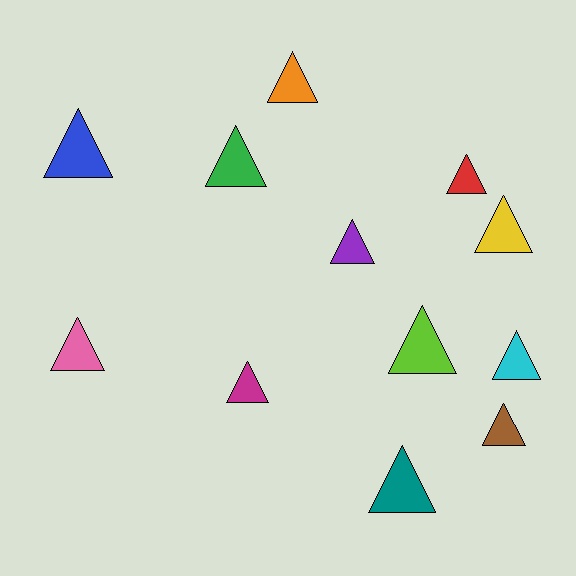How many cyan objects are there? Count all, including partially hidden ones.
There is 1 cyan object.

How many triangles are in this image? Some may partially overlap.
There are 12 triangles.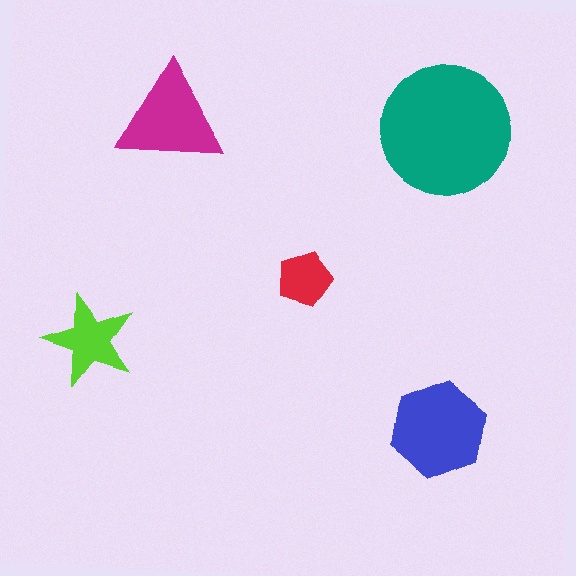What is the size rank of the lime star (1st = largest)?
4th.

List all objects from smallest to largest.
The red pentagon, the lime star, the magenta triangle, the blue hexagon, the teal circle.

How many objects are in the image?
There are 5 objects in the image.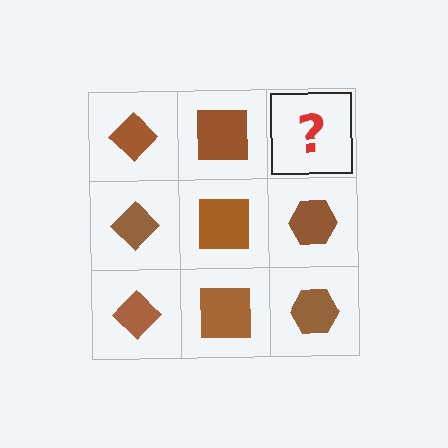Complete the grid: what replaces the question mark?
The question mark should be replaced with a brown hexagon.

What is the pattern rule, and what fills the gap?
The rule is that each column has a consistent shape. The gap should be filled with a brown hexagon.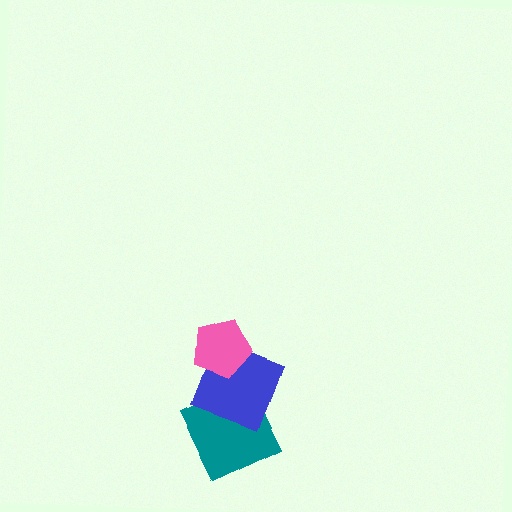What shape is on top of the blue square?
The pink pentagon is on top of the blue square.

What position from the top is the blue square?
The blue square is 2nd from the top.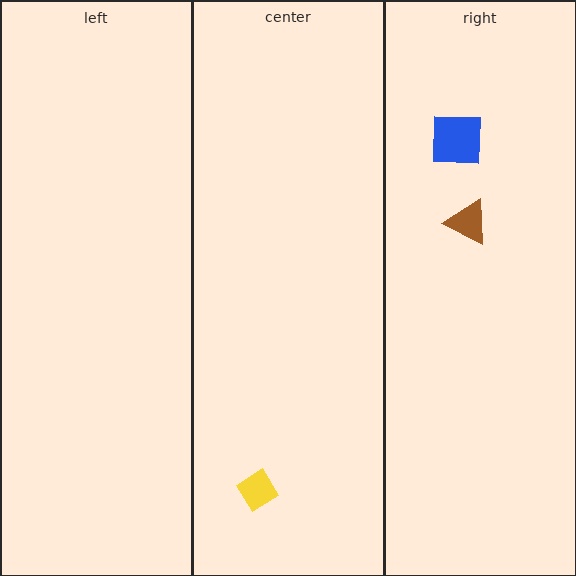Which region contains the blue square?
The right region.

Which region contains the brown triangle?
The right region.